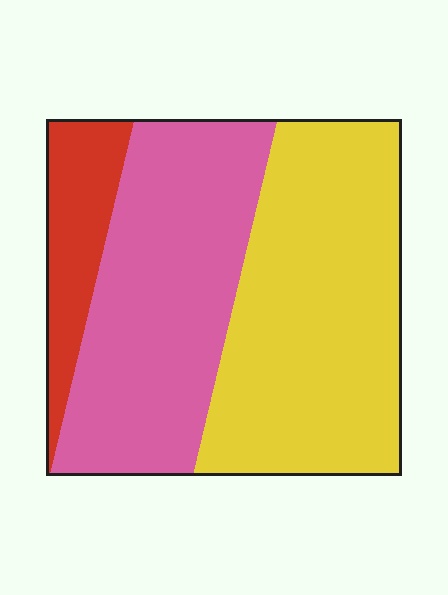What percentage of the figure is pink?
Pink takes up about two fifths (2/5) of the figure.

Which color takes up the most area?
Yellow, at roughly 45%.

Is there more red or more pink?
Pink.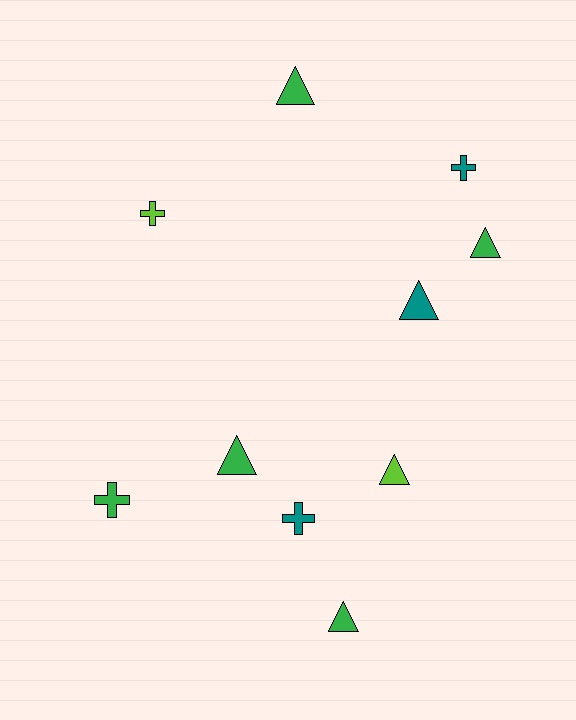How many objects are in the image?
There are 10 objects.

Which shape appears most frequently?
Triangle, with 6 objects.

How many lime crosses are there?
There is 1 lime cross.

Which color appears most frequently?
Green, with 5 objects.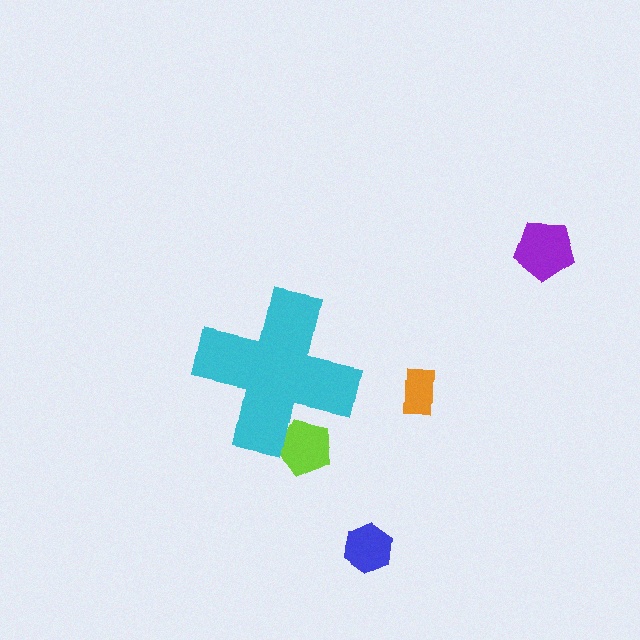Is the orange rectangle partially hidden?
No, the orange rectangle is fully visible.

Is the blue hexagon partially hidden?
No, the blue hexagon is fully visible.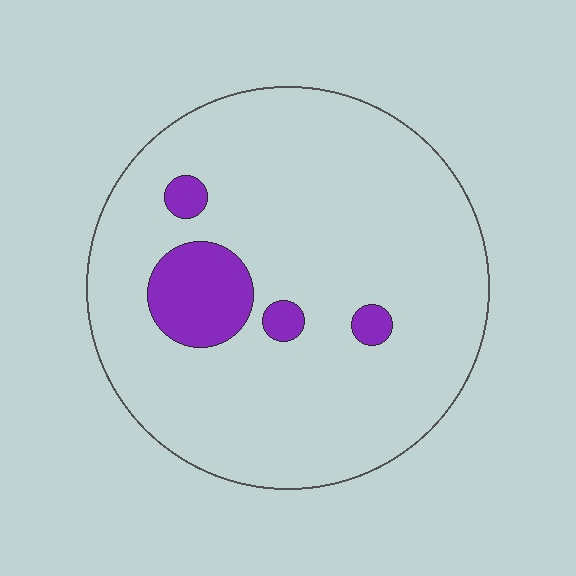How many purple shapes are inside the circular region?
4.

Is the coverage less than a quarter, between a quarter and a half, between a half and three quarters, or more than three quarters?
Less than a quarter.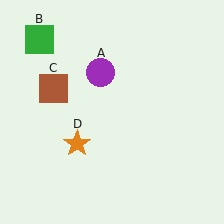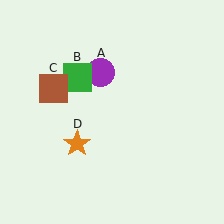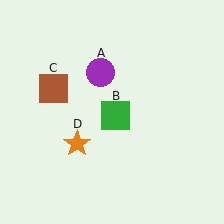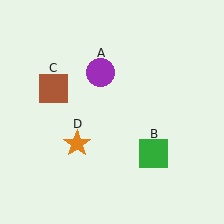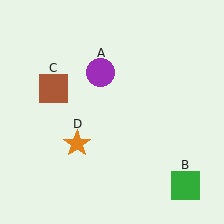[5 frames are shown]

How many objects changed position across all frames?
1 object changed position: green square (object B).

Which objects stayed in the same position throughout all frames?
Purple circle (object A) and brown square (object C) and orange star (object D) remained stationary.